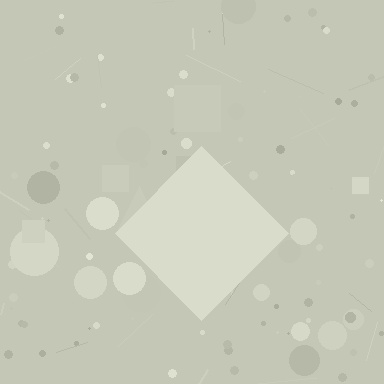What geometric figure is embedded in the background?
A diamond is embedded in the background.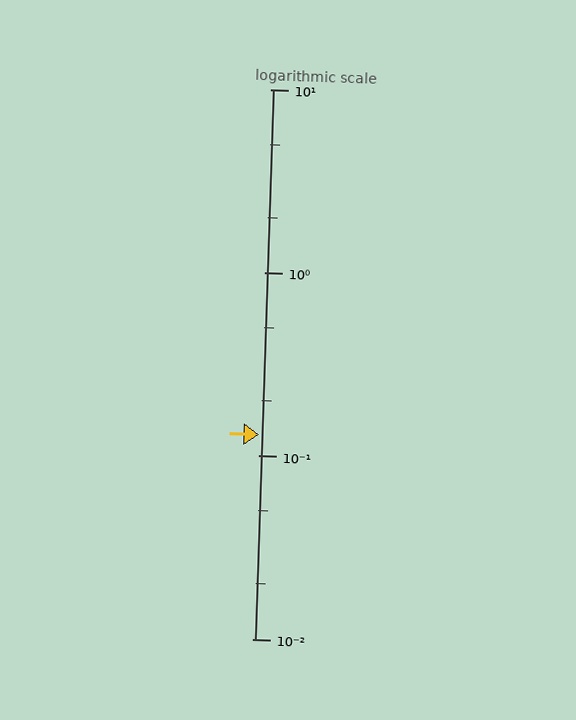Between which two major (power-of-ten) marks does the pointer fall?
The pointer is between 0.1 and 1.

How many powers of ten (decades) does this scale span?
The scale spans 3 decades, from 0.01 to 10.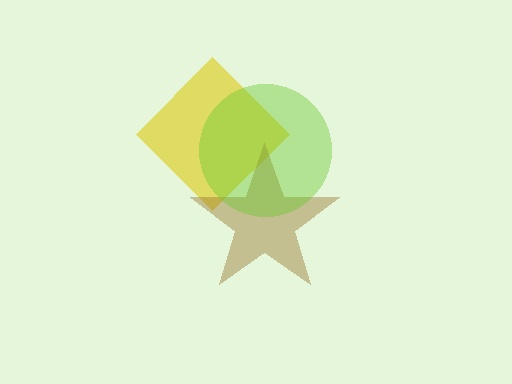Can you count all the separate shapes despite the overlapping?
Yes, there are 3 separate shapes.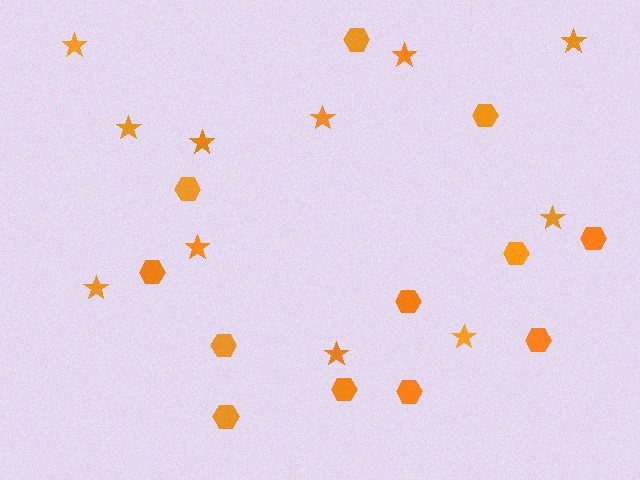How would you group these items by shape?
There are 2 groups: one group of hexagons (12) and one group of stars (11).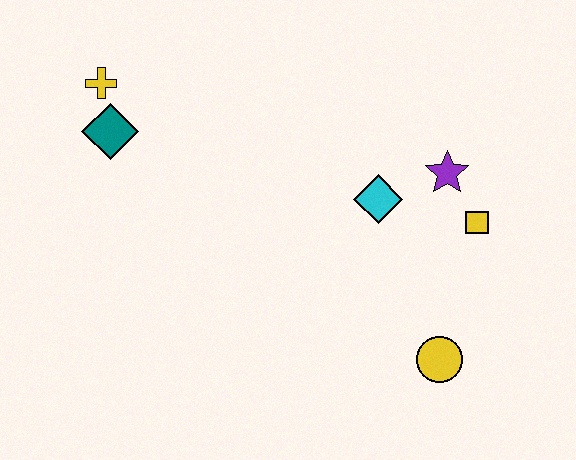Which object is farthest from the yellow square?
The yellow cross is farthest from the yellow square.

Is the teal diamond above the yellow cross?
No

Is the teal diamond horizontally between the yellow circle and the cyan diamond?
No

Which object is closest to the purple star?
The yellow square is closest to the purple star.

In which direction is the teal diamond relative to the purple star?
The teal diamond is to the left of the purple star.